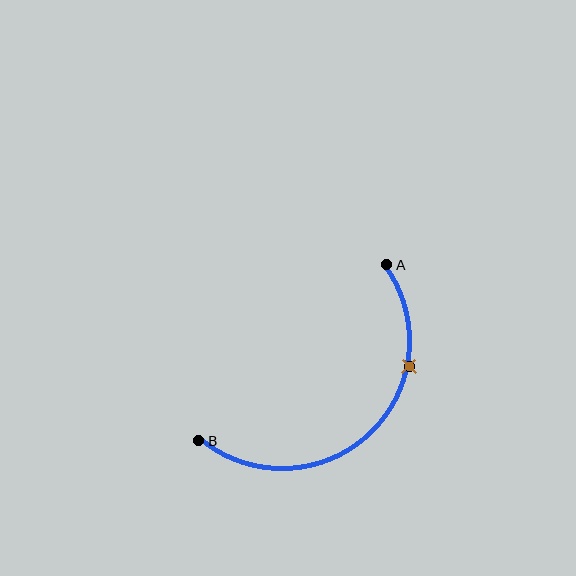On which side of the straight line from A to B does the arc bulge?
The arc bulges below and to the right of the straight line connecting A and B.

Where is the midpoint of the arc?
The arc midpoint is the point on the curve farthest from the straight line joining A and B. It sits below and to the right of that line.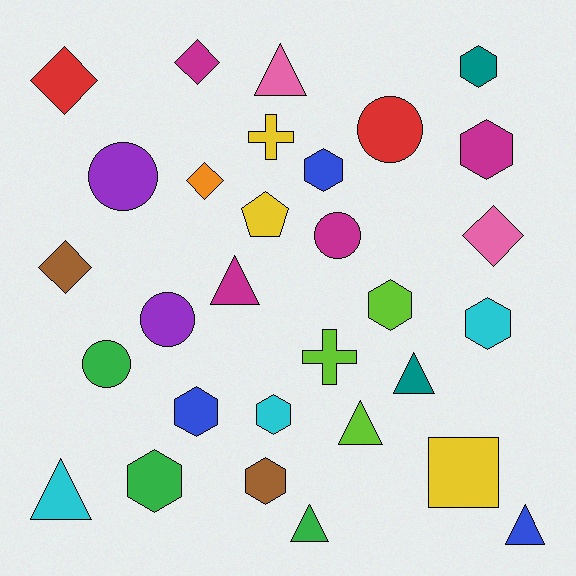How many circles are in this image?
There are 5 circles.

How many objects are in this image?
There are 30 objects.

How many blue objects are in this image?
There are 3 blue objects.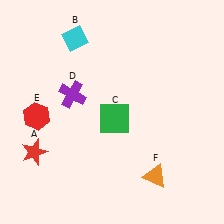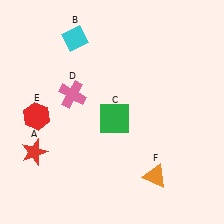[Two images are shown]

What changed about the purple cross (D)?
In Image 1, D is purple. In Image 2, it changed to pink.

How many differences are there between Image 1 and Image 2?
There is 1 difference between the two images.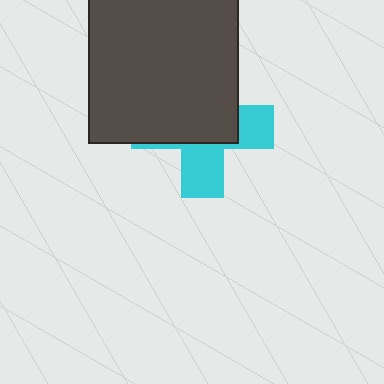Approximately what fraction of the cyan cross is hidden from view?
Roughly 60% of the cyan cross is hidden behind the dark gray square.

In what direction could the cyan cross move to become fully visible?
The cyan cross could move down. That would shift it out from behind the dark gray square entirely.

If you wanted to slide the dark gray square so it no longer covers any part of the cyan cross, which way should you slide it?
Slide it up — that is the most direct way to separate the two shapes.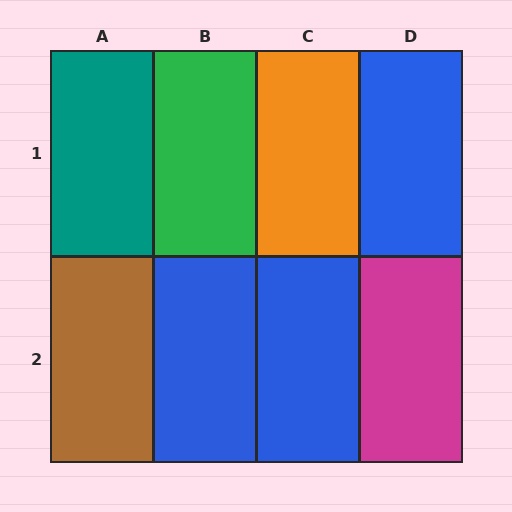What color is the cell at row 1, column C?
Orange.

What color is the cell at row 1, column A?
Teal.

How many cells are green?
1 cell is green.